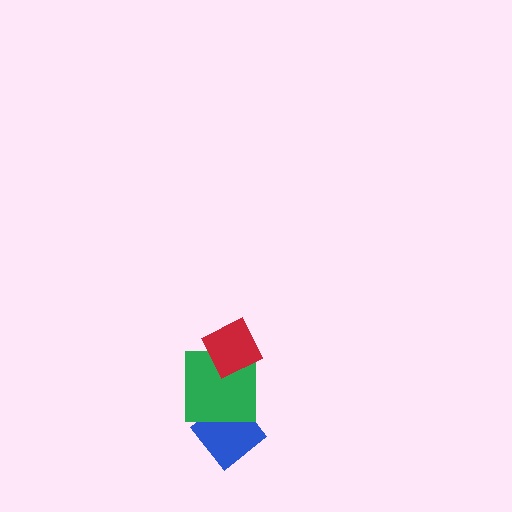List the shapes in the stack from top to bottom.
From top to bottom: the red diamond, the green square, the blue diamond.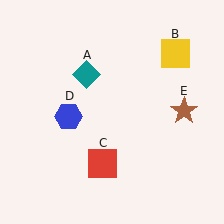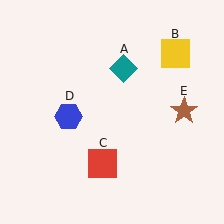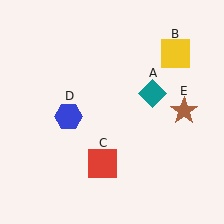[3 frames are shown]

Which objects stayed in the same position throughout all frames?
Yellow square (object B) and red square (object C) and blue hexagon (object D) and brown star (object E) remained stationary.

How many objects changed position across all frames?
1 object changed position: teal diamond (object A).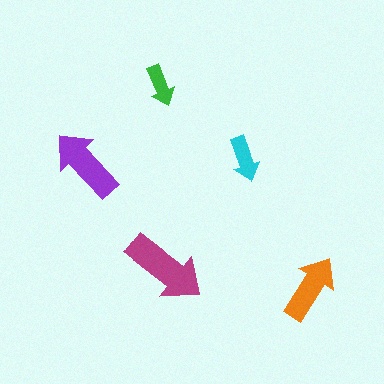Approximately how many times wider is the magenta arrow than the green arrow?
About 2 times wider.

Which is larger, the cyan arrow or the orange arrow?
The orange one.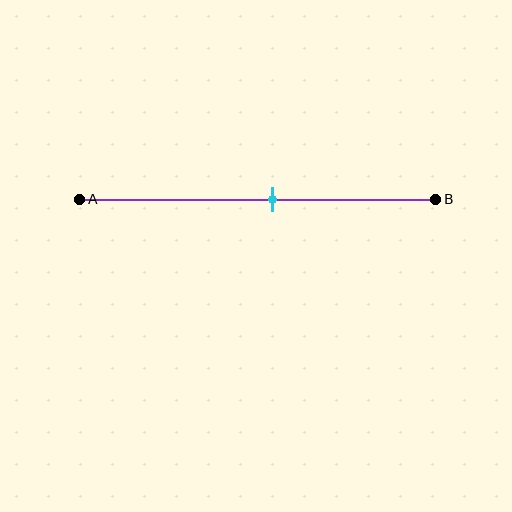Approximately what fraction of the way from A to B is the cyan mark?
The cyan mark is approximately 55% of the way from A to B.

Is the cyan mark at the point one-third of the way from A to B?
No, the mark is at about 55% from A, not at the 33% one-third point.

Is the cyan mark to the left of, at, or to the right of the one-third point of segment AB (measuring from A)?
The cyan mark is to the right of the one-third point of segment AB.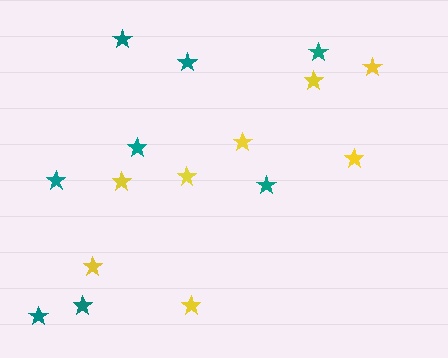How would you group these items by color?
There are 2 groups: one group of yellow stars (8) and one group of teal stars (8).